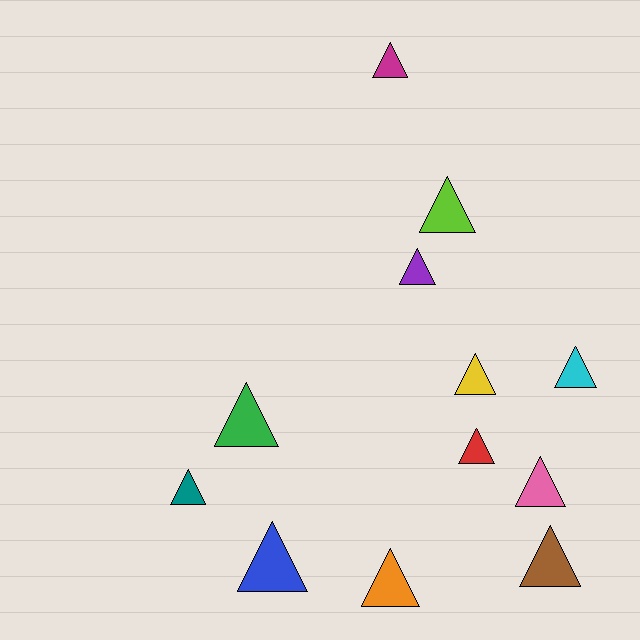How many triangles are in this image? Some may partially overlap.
There are 12 triangles.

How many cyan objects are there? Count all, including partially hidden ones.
There is 1 cyan object.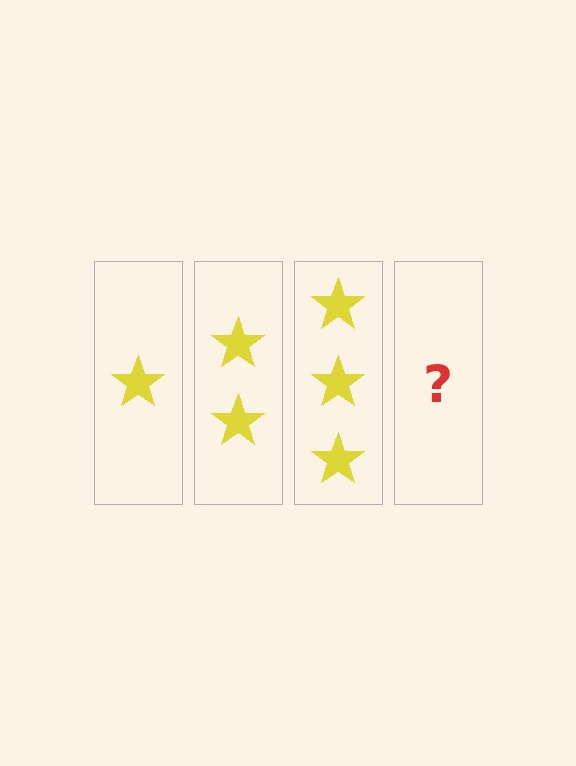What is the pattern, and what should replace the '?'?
The pattern is that each step adds one more star. The '?' should be 4 stars.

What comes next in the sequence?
The next element should be 4 stars.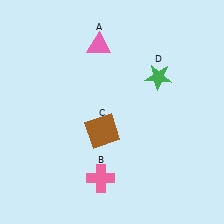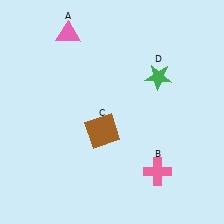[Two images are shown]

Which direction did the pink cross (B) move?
The pink cross (B) moved right.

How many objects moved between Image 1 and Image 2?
2 objects moved between the two images.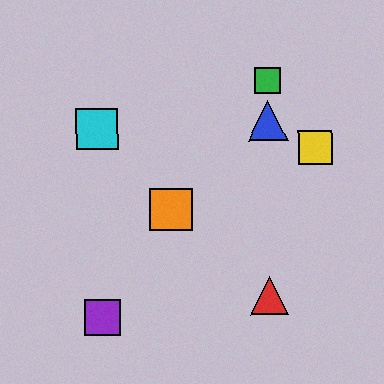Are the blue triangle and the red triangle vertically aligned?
Yes, both are at x≈268.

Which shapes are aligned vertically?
The red triangle, the blue triangle, the green square are aligned vertically.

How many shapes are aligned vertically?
3 shapes (the red triangle, the blue triangle, the green square) are aligned vertically.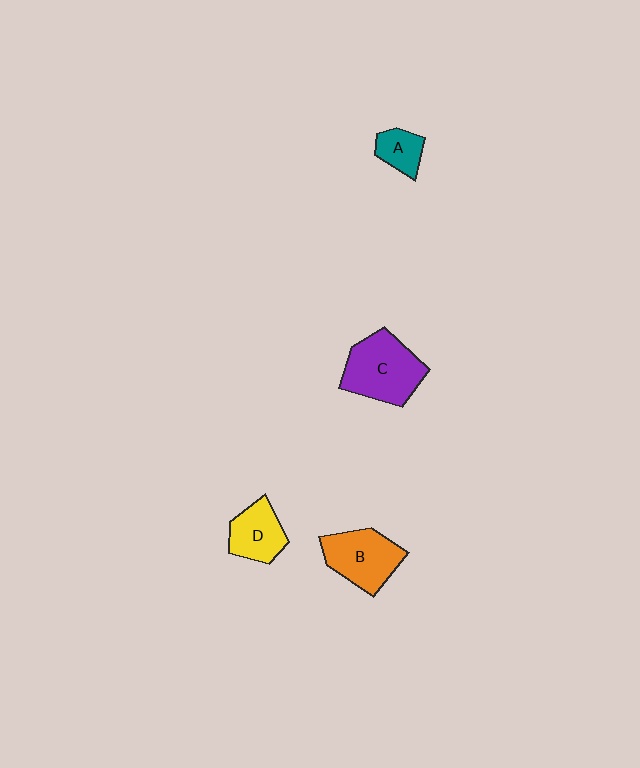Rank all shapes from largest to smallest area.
From largest to smallest: C (purple), B (orange), D (yellow), A (teal).